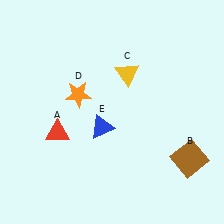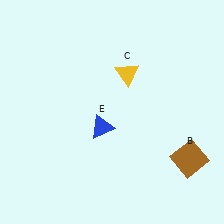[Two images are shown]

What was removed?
The red triangle (A), the orange star (D) were removed in Image 2.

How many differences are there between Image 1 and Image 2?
There are 2 differences between the two images.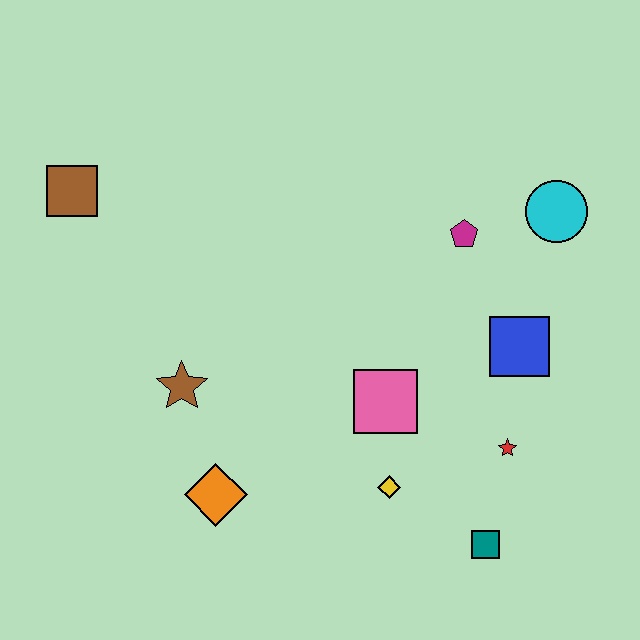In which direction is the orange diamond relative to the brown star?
The orange diamond is below the brown star.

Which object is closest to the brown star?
The orange diamond is closest to the brown star.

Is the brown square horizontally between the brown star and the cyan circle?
No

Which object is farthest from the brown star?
The cyan circle is farthest from the brown star.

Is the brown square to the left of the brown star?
Yes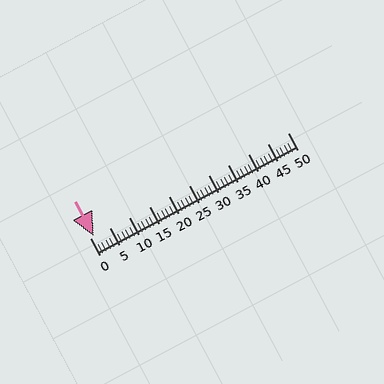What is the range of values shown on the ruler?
The ruler shows values from 0 to 50.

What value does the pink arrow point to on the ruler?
The pink arrow points to approximately 1.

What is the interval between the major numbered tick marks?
The major tick marks are spaced 5 units apart.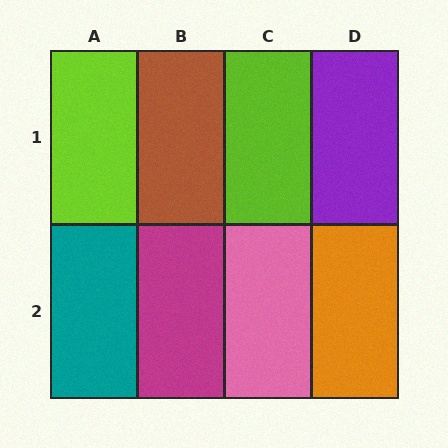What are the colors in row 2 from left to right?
Teal, magenta, pink, orange.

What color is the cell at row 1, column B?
Brown.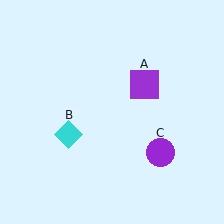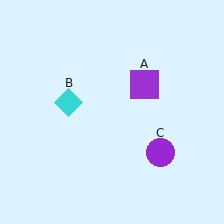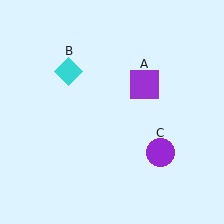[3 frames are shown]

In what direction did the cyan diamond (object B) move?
The cyan diamond (object B) moved up.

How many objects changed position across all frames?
1 object changed position: cyan diamond (object B).